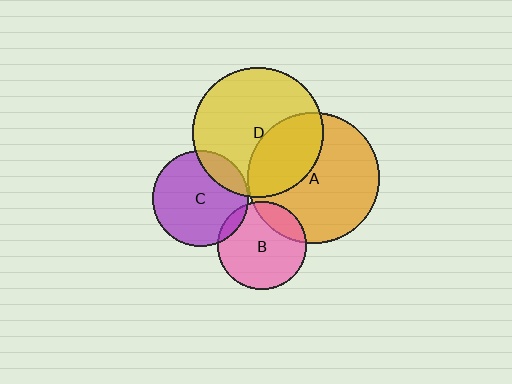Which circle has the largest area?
Circle A (orange).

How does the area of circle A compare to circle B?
Approximately 2.2 times.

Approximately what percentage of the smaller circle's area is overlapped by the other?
Approximately 15%.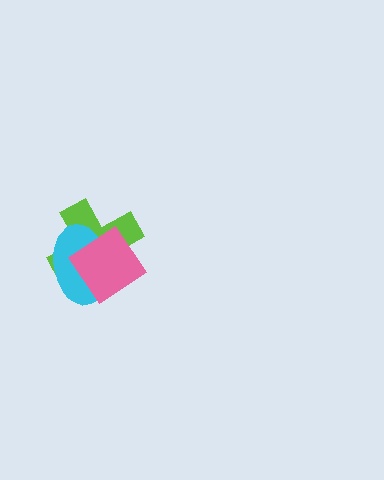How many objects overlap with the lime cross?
2 objects overlap with the lime cross.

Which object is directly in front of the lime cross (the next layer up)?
The cyan ellipse is directly in front of the lime cross.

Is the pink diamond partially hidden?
No, no other shape covers it.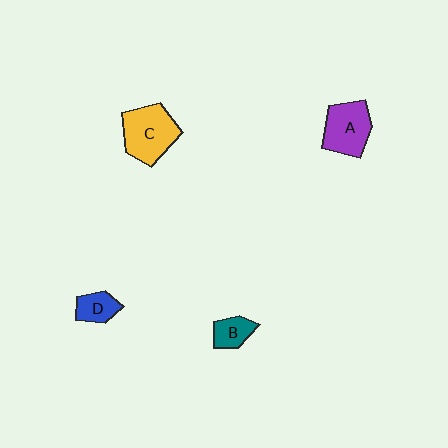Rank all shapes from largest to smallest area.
From largest to smallest: C (yellow), A (purple), D (blue), B (teal).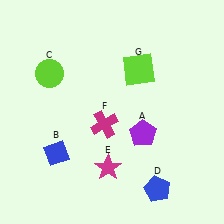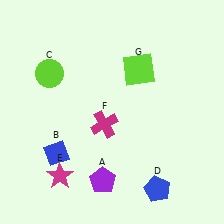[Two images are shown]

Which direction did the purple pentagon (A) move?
The purple pentagon (A) moved down.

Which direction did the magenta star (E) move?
The magenta star (E) moved left.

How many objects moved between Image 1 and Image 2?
2 objects moved between the two images.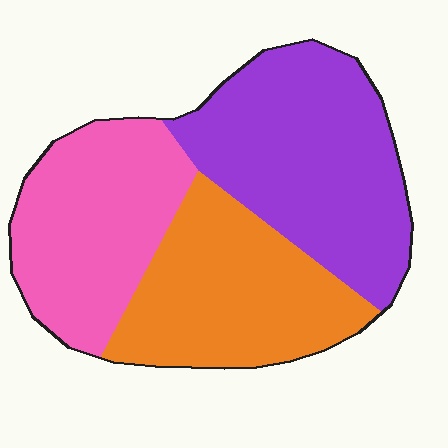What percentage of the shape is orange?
Orange takes up between a quarter and a half of the shape.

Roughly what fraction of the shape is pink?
Pink covers roughly 30% of the shape.